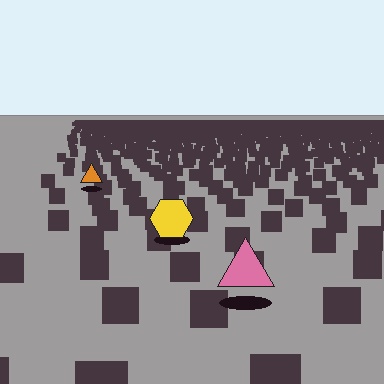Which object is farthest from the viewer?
The orange triangle is farthest from the viewer. It appears smaller and the ground texture around it is denser.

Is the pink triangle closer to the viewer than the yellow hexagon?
Yes. The pink triangle is closer — you can tell from the texture gradient: the ground texture is coarser near it.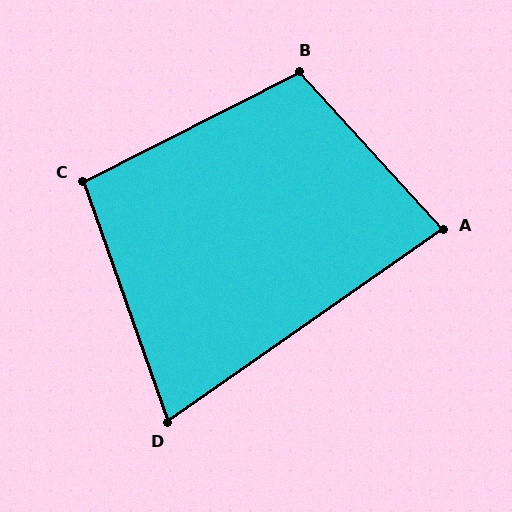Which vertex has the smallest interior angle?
D, at approximately 74 degrees.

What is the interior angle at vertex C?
Approximately 97 degrees (obtuse).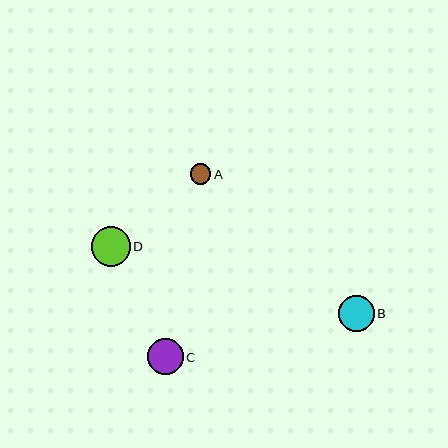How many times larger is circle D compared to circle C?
Circle D is approximately 1.1 times the size of circle C.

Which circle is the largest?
Circle D is the largest with a size of approximately 39 pixels.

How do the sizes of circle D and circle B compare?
Circle D and circle B are approximately the same size.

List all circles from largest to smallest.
From largest to smallest: D, B, C, A.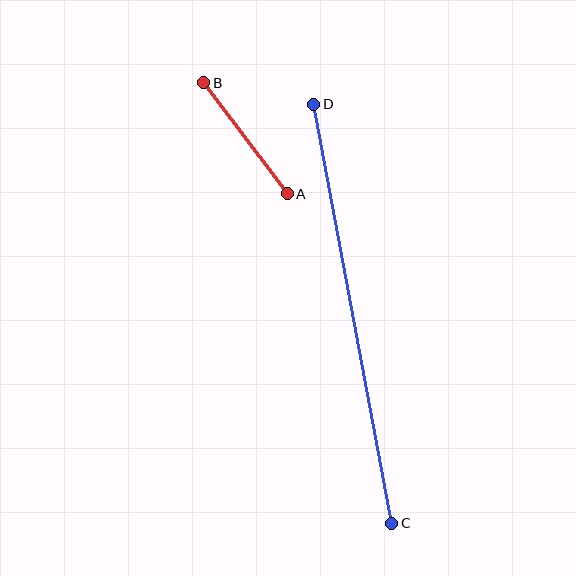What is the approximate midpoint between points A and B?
The midpoint is at approximately (245, 138) pixels.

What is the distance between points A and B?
The distance is approximately 139 pixels.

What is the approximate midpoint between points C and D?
The midpoint is at approximately (353, 314) pixels.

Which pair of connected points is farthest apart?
Points C and D are farthest apart.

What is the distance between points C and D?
The distance is approximately 427 pixels.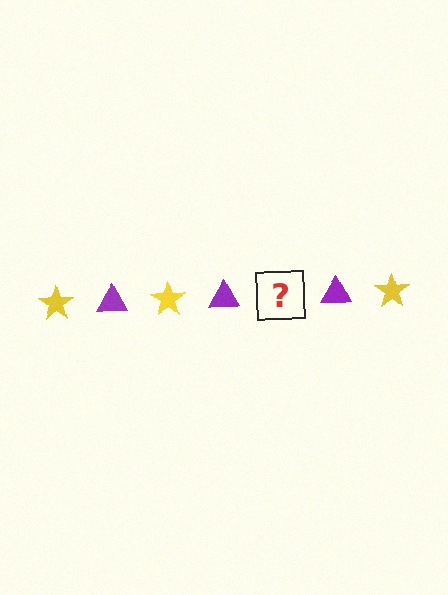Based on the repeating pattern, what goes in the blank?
The blank should be a yellow star.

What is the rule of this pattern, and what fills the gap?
The rule is that the pattern alternates between yellow star and purple triangle. The gap should be filled with a yellow star.